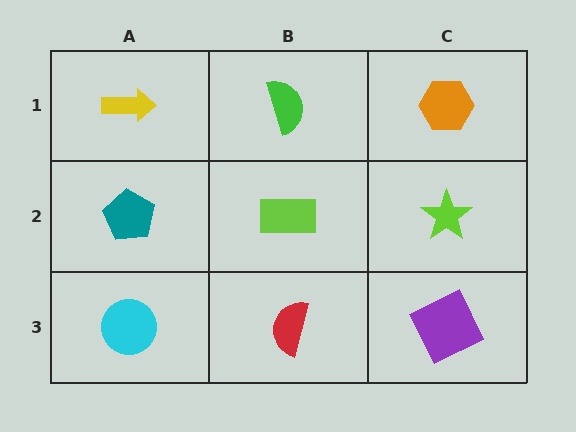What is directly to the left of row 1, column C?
A green semicircle.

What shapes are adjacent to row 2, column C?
An orange hexagon (row 1, column C), a purple square (row 3, column C), a lime rectangle (row 2, column B).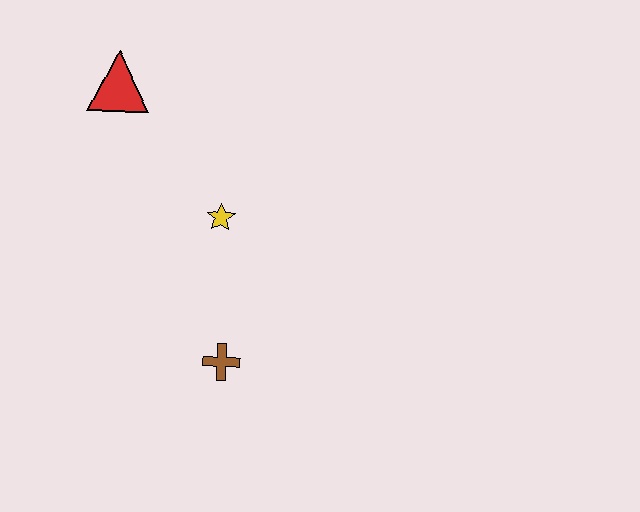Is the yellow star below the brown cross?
No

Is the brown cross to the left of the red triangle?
No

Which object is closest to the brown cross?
The yellow star is closest to the brown cross.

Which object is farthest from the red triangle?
The brown cross is farthest from the red triangle.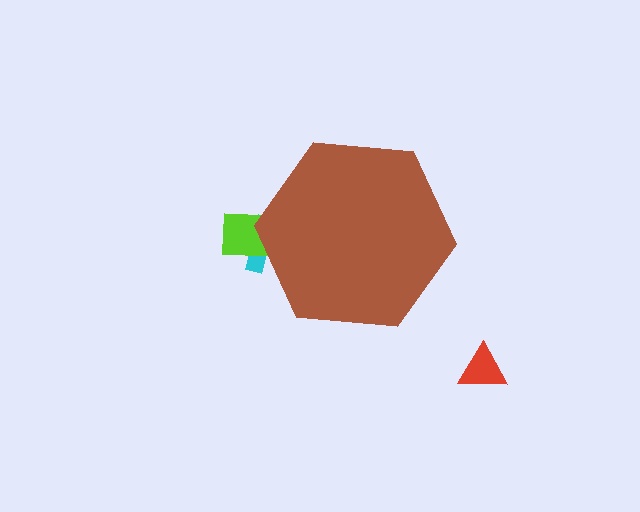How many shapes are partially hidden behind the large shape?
2 shapes are partially hidden.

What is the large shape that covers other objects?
A brown hexagon.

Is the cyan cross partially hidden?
Yes, the cyan cross is partially hidden behind the brown hexagon.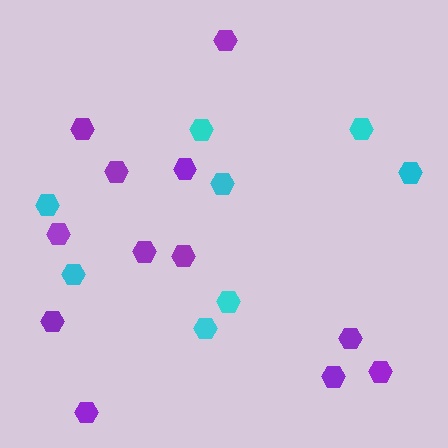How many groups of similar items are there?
There are 2 groups: one group of purple hexagons (12) and one group of cyan hexagons (8).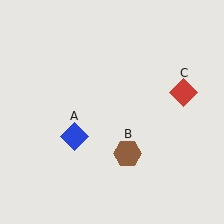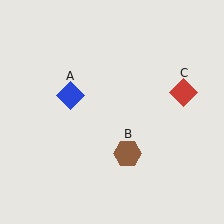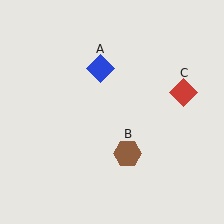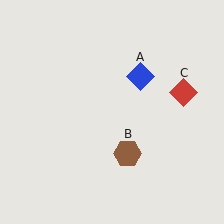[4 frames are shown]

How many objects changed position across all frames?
1 object changed position: blue diamond (object A).